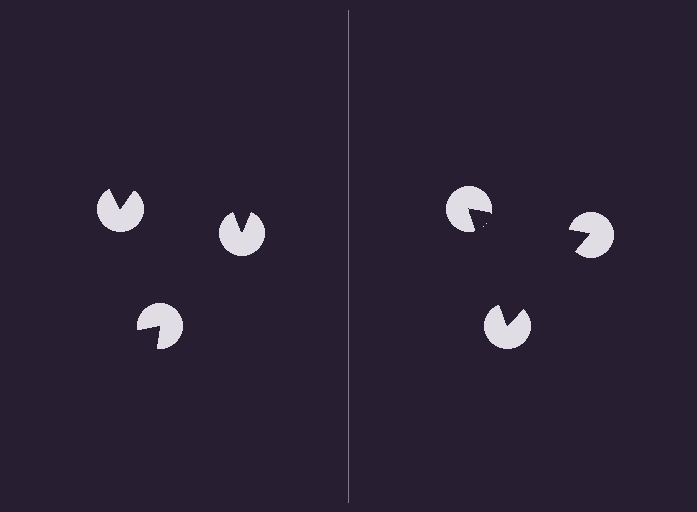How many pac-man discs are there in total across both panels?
6 — 3 on each side.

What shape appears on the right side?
An illusory triangle.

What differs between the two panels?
The pac-man discs are positioned identically on both sides; only the wedge orientations differ. On the right they align to a triangle; on the left they are misaligned.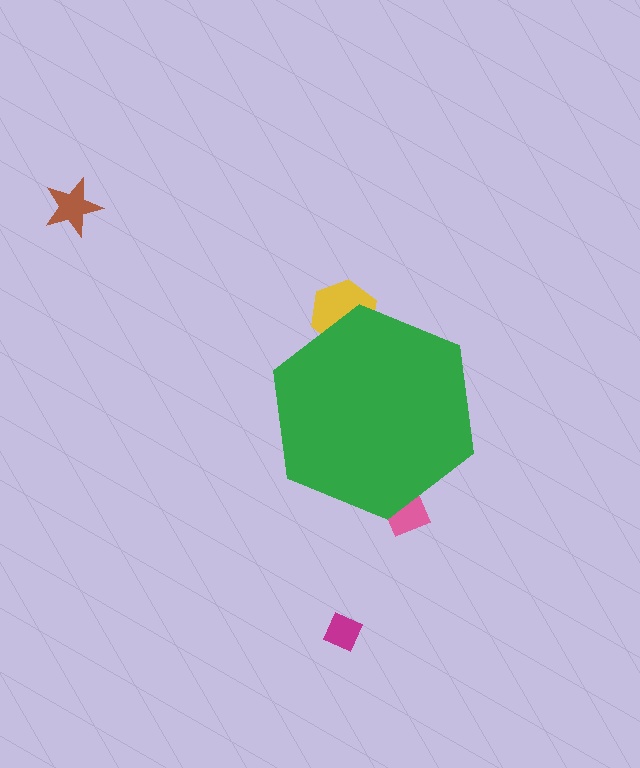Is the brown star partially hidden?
No, the brown star is fully visible.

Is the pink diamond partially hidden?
Yes, the pink diamond is partially hidden behind the green hexagon.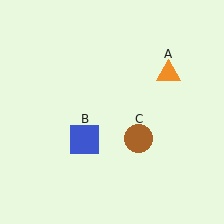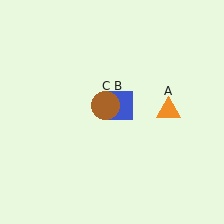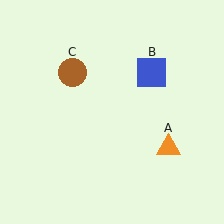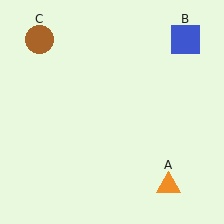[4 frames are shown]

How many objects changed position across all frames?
3 objects changed position: orange triangle (object A), blue square (object B), brown circle (object C).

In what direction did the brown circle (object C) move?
The brown circle (object C) moved up and to the left.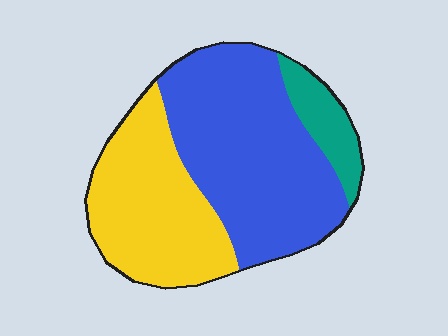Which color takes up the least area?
Teal, at roughly 10%.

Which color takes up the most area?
Blue, at roughly 55%.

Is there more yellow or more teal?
Yellow.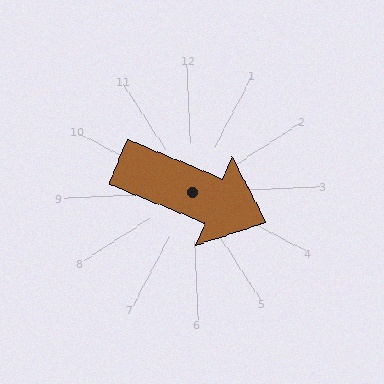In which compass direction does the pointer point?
Southeast.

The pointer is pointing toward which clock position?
Roughly 4 o'clock.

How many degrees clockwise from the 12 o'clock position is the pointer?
Approximately 115 degrees.